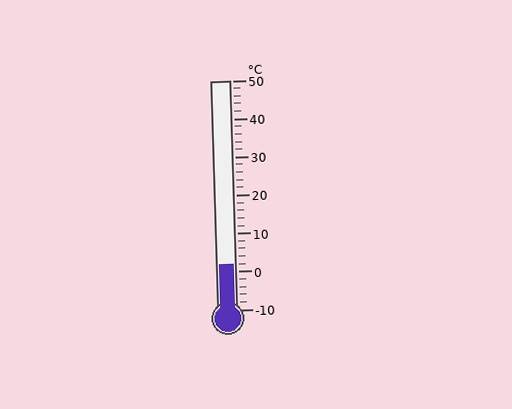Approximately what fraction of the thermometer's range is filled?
The thermometer is filled to approximately 20% of its range.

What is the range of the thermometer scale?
The thermometer scale ranges from -10°C to 50°C.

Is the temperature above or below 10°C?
The temperature is below 10°C.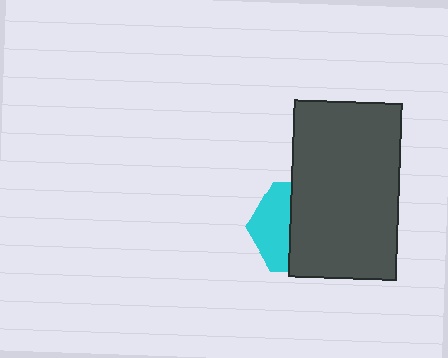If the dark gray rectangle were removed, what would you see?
You would see the complete cyan hexagon.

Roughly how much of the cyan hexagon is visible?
A small part of it is visible (roughly 40%).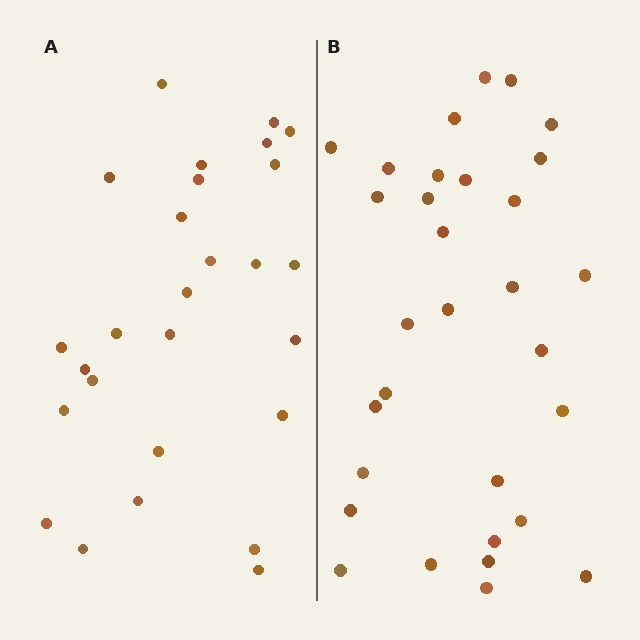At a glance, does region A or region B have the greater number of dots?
Region B (the right region) has more dots.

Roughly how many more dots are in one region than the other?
Region B has about 4 more dots than region A.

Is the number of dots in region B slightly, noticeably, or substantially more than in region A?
Region B has only slightly more — the two regions are fairly close. The ratio is roughly 1.1 to 1.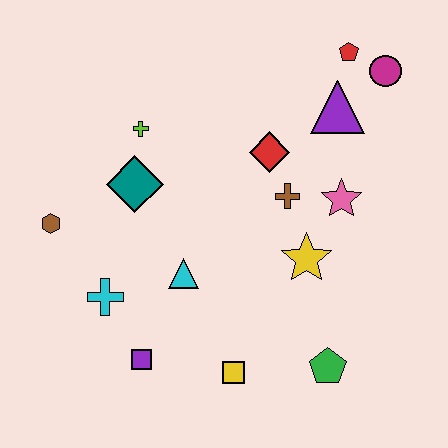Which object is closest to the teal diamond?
The lime cross is closest to the teal diamond.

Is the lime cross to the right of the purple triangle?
No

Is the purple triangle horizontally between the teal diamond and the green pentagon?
No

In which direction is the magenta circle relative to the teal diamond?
The magenta circle is to the right of the teal diamond.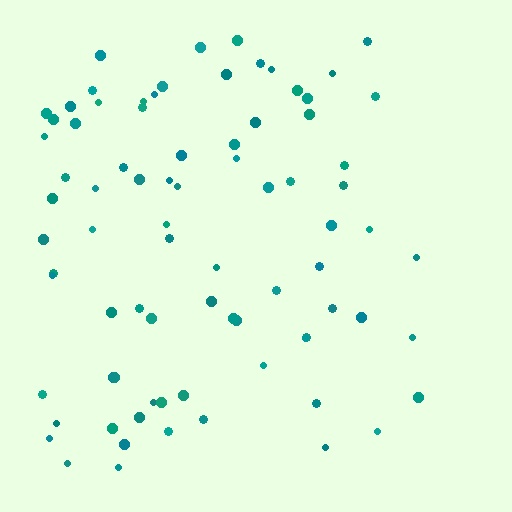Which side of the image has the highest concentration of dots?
The left.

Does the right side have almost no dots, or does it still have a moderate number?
Still a moderate number, just noticeably fewer than the left.